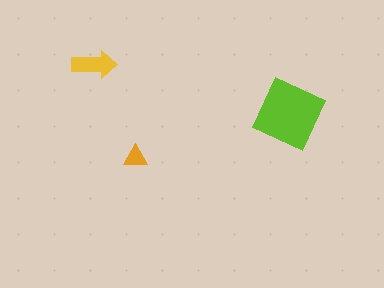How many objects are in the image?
There are 3 objects in the image.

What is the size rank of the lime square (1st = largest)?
1st.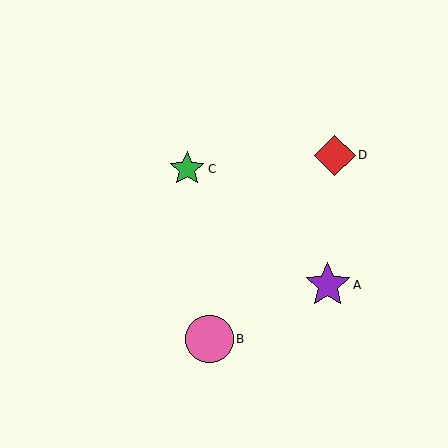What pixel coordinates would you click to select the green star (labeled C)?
Click at (187, 169) to select the green star C.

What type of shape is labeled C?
Shape C is a green star.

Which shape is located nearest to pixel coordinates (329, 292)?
The purple star (labeled A) at (328, 285) is nearest to that location.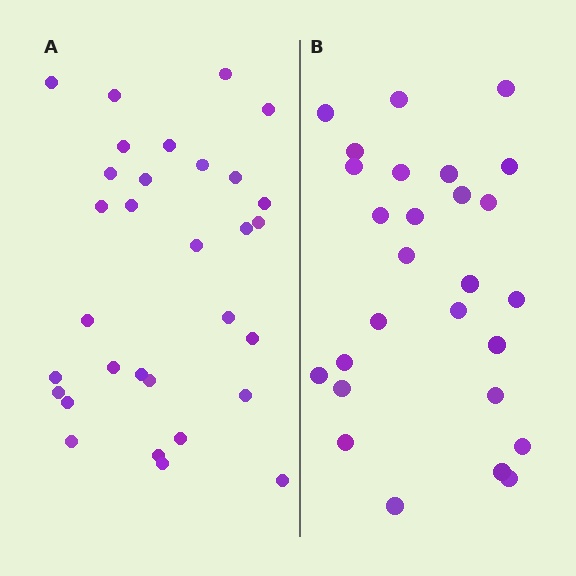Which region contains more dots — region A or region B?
Region A (the left region) has more dots.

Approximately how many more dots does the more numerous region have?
Region A has about 4 more dots than region B.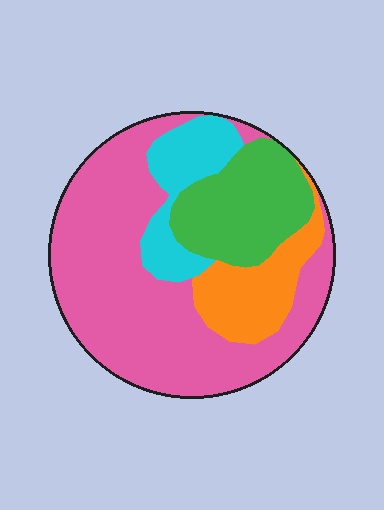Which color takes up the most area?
Pink, at roughly 55%.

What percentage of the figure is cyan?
Cyan takes up about one eighth (1/8) of the figure.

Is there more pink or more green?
Pink.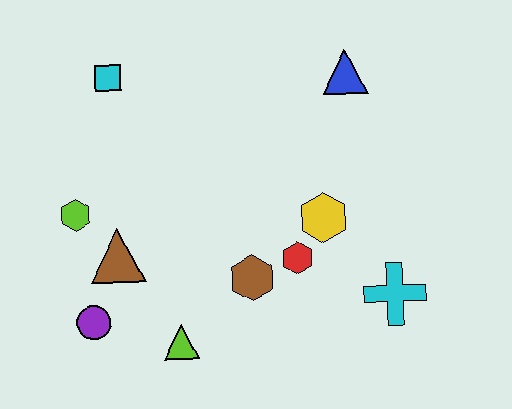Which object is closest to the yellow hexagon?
The red hexagon is closest to the yellow hexagon.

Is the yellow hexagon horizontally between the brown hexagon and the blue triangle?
Yes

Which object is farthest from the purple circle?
The blue triangle is farthest from the purple circle.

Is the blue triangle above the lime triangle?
Yes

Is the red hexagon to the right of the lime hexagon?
Yes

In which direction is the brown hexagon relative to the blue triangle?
The brown hexagon is below the blue triangle.